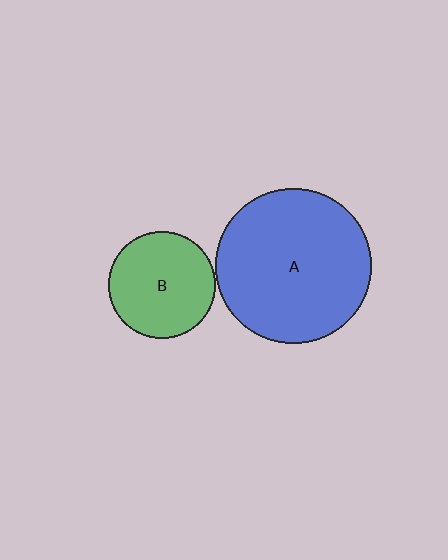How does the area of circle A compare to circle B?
Approximately 2.1 times.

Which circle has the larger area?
Circle A (blue).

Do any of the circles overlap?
No, none of the circles overlap.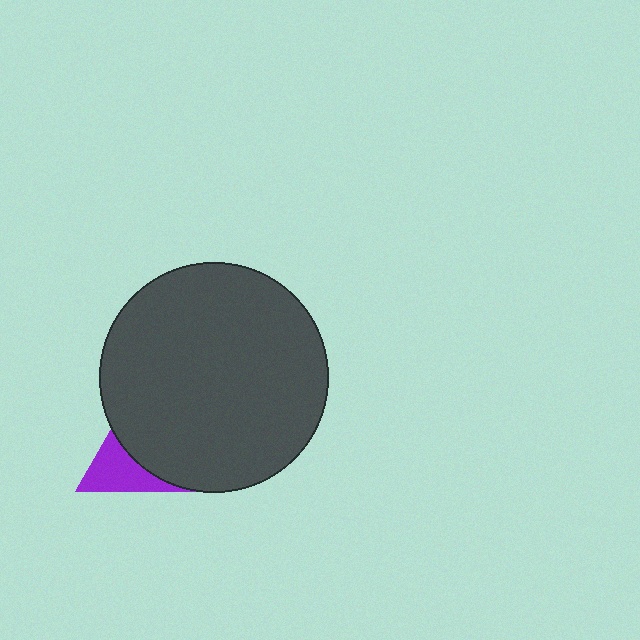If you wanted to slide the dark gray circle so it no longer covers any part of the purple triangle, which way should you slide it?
Slide it toward the upper-right — that is the most direct way to separate the two shapes.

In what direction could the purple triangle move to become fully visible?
The purple triangle could move toward the lower-left. That would shift it out from behind the dark gray circle entirely.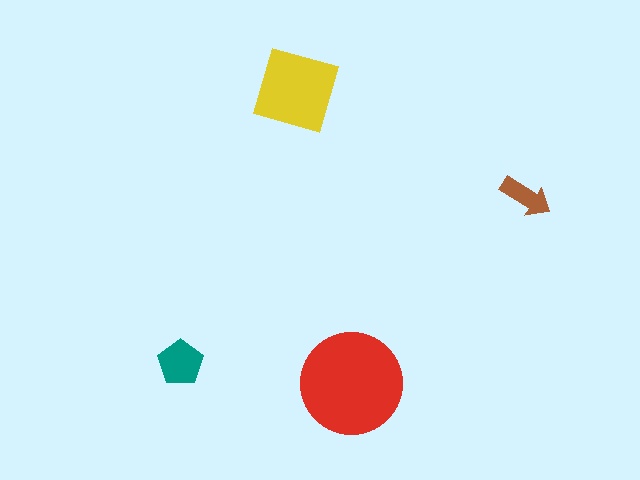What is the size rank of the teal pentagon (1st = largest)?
3rd.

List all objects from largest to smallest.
The red circle, the yellow square, the teal pentagon, the brown arrow.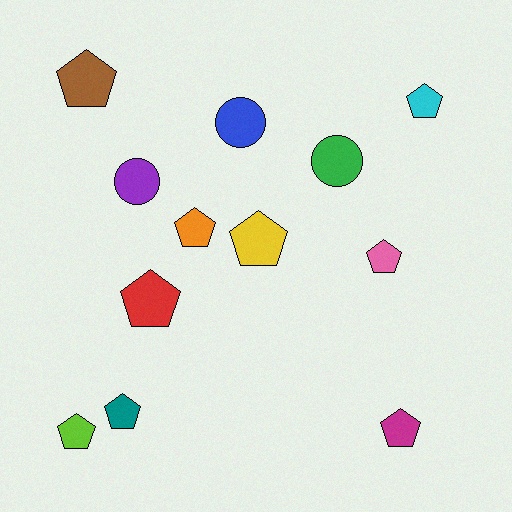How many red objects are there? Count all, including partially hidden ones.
There is 1 red object.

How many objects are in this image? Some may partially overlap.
There are 12 objects.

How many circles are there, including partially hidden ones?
There are 3 circles.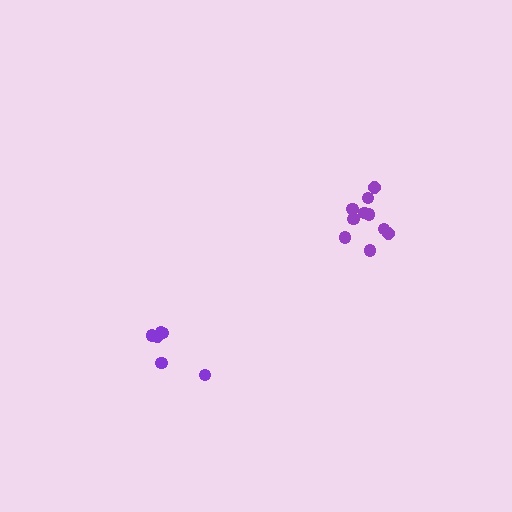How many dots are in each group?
Group 1: 6 dots, Group 2: 10 dots (16 total).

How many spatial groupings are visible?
There are 2 spatial groupings.